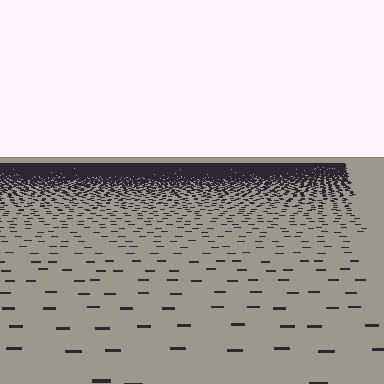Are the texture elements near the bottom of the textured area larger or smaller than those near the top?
Larger. Near the bottom, elements are closer to the viewer and appear at a bigger on-screen size.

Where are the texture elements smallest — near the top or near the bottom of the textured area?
Near the top.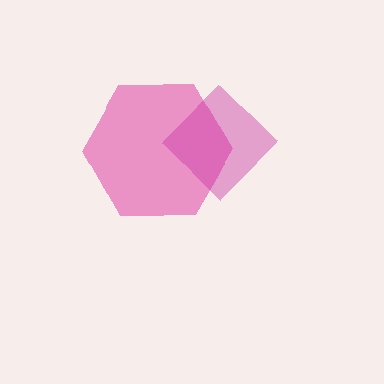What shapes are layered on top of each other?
The layered shapes are: a pink hexagon, a magenta diamond.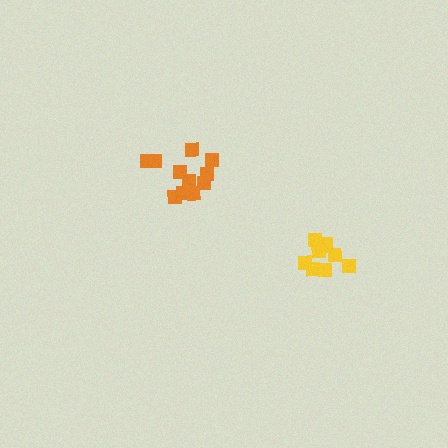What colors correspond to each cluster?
The clusters are colored: yellow, orange.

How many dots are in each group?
Group 1: 9 dots, Group 2: 11 dots (20 total).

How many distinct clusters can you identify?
There are 2 distinct clusters.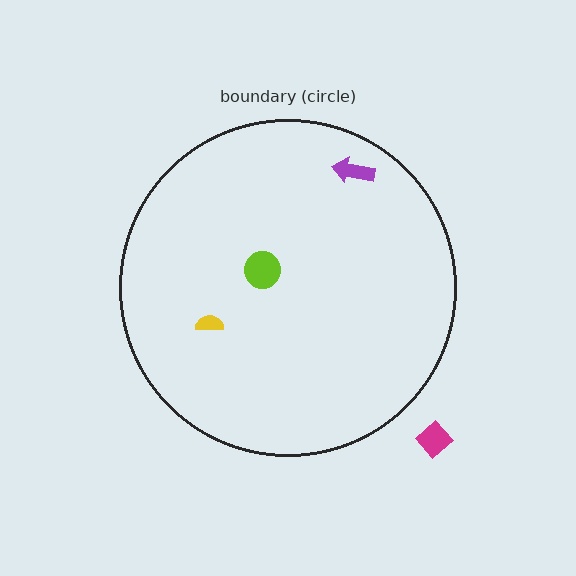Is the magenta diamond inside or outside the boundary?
Outside.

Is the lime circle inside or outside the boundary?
Inside.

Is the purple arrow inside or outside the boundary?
Inside.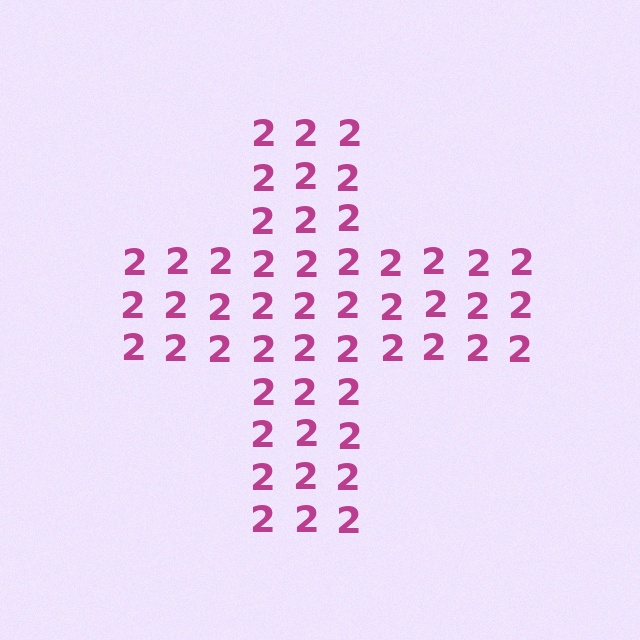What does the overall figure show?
The overall figure shows a cross.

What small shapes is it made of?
It is made of small digit 2's.